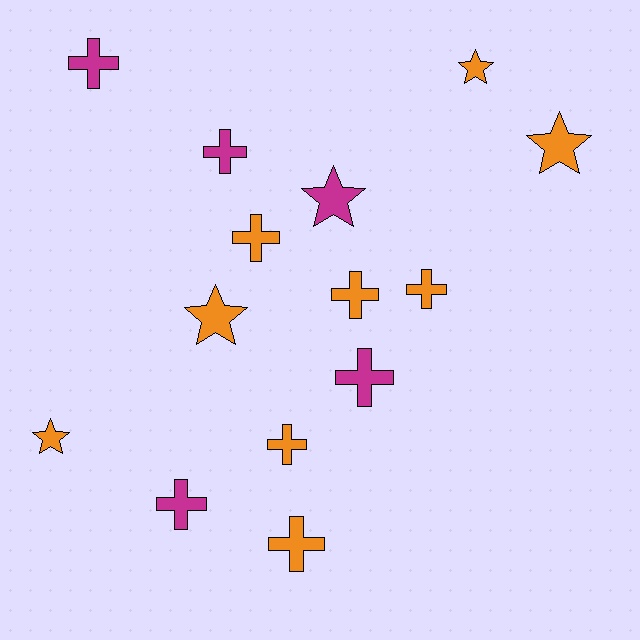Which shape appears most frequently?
Cross, with 9 objects.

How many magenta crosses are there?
There are 4 magenta crosses.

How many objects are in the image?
There are 14 objects.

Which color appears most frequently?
Orange, with 9 objects.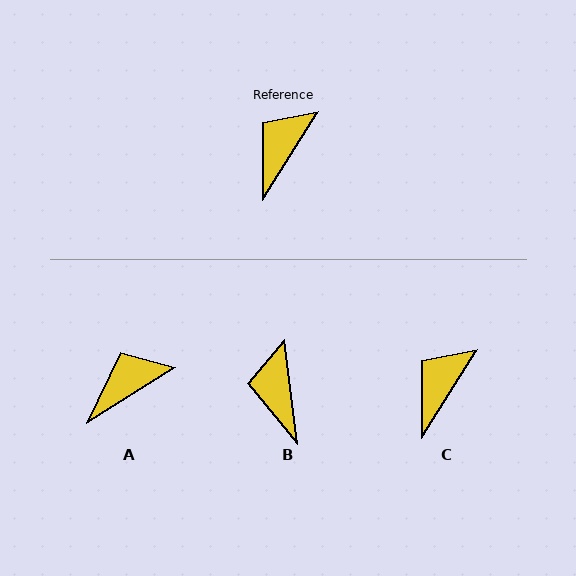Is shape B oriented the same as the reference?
No, it is off by about 39 degrees.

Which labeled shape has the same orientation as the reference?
C.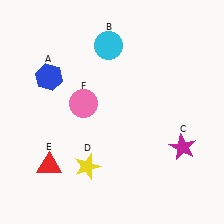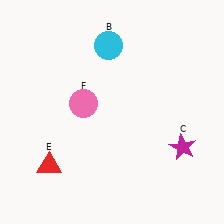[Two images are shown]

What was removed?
The blue hexagon (A), the yellow star (D) were removed in Image 2.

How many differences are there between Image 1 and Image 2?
There are 2 differences between the two images.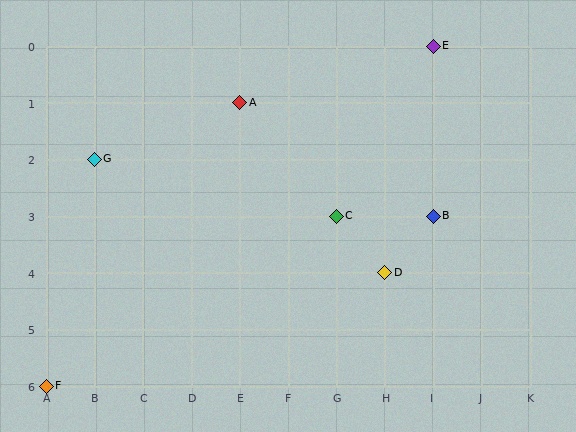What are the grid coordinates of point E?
Point E is at grid coordinates (I, 0).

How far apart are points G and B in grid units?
Points G and B are 7 columns and 1 row apart (about 7.1 grid units diagonally).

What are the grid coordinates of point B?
Point B is at grid coordinates (I, 3).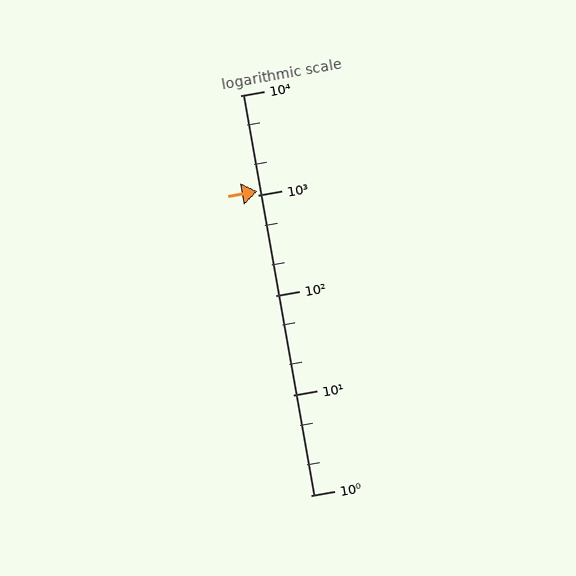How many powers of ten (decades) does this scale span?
The scale spans 4 decades, from 1 to 10000.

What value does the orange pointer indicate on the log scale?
The pointer indicates approximately 1100.